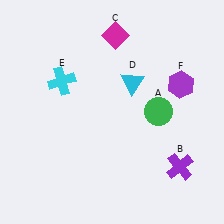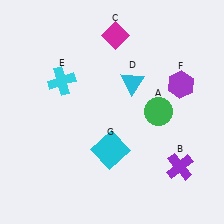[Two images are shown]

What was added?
A cyan square (G) was added in Image 2.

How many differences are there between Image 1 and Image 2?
There is 1 difference between the two images.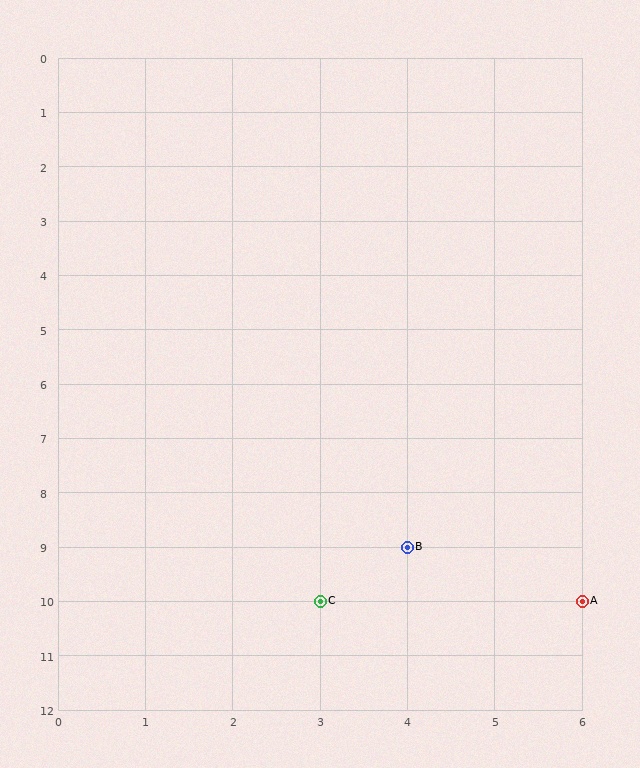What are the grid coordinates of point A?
Point A is at grid coordinates (6, 10).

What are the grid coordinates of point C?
Point C is at grid coordinates (3, 10).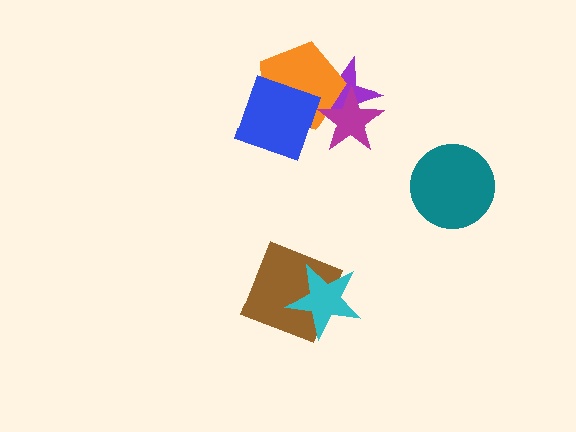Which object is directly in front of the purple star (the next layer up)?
The orange pentagon is directly in front of the purple star.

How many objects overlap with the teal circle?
0 objects overlap with the teal circle.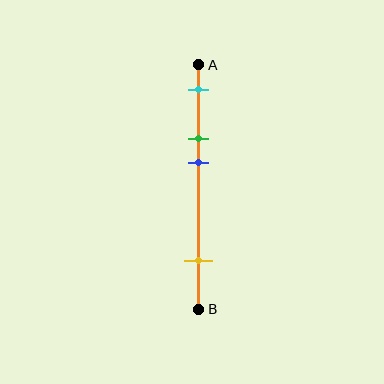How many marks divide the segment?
There are 4 marks dividing the segment.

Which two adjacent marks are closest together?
The green and blue marks are the closest adjacent pair.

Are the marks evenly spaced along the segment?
No, the marks are not evenly spaced.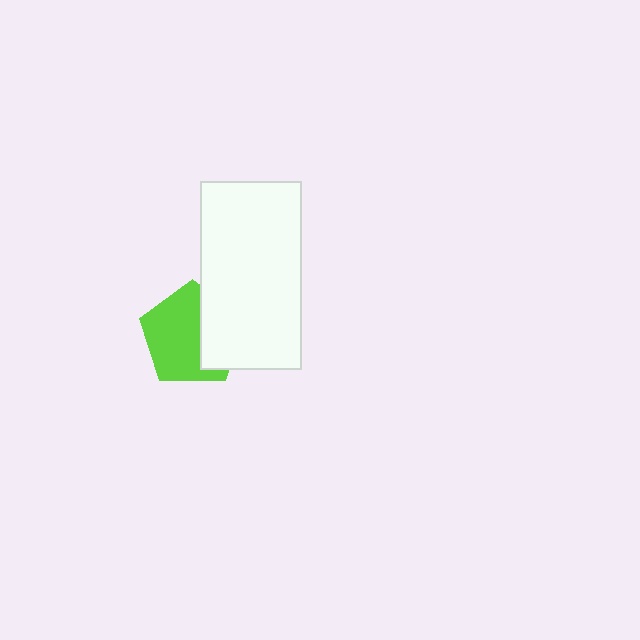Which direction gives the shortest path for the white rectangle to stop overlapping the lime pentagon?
Moving right gives the shortest separation.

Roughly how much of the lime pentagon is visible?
About half of it is visible (roughly 64%).